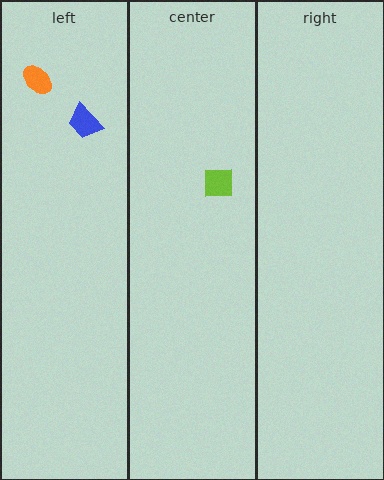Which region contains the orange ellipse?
The left region.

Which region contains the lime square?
The center region.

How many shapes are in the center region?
1.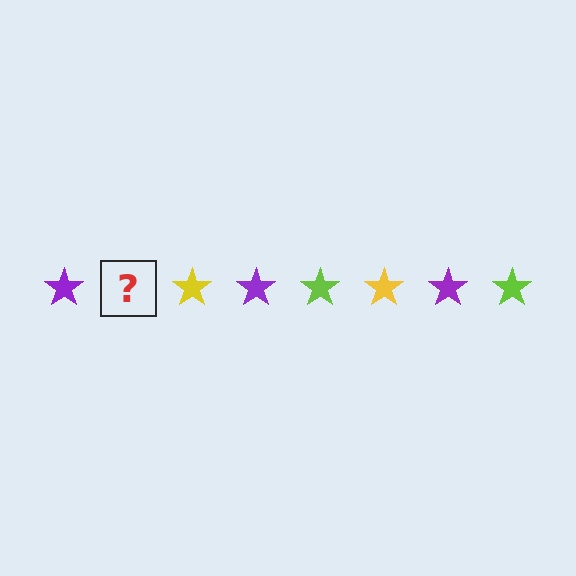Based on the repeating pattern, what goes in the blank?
The blank should be a lime star.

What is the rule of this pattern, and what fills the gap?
The rule is that the pattern cycles through purple, lime, yellow stars. The gap should be filled with a lime star.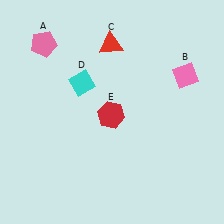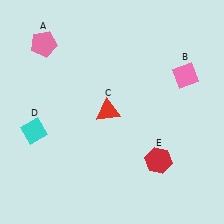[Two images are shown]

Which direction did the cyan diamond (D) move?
The cyan diamond (D) moved down.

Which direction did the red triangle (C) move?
The red triangle (C) moved down.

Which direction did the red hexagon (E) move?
The red hexagon (E) moved right.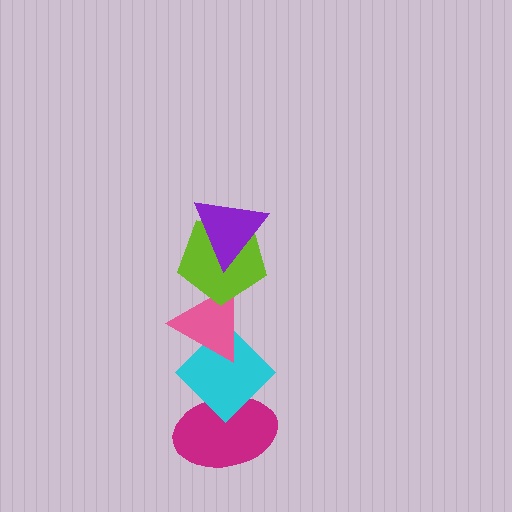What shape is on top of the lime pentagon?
The purple triangle is on top of the lime pentagon.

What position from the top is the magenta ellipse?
The magenta ellipse is 5th from the top.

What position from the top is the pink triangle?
The pink triangle is 3rd from the top.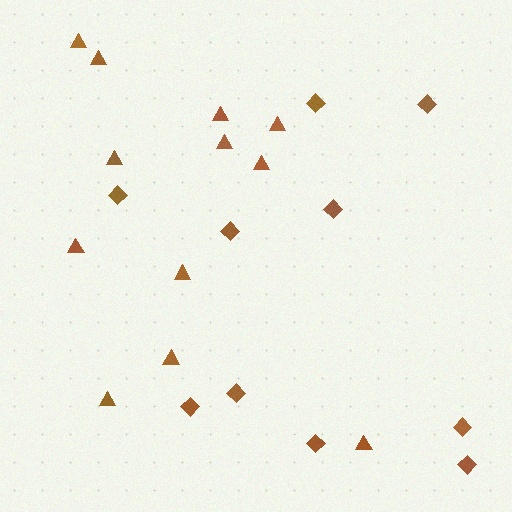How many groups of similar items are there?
There are 2 groups: one group of diamonds (10) and one group of triangles (12).